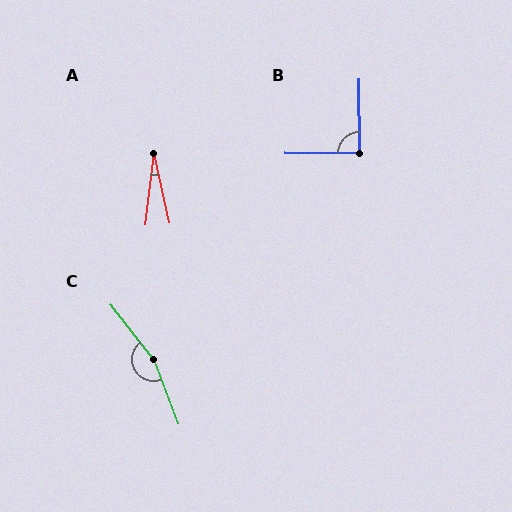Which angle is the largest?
C, at approximately 163 degrees.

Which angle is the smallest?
A, at approximately 20 degrees.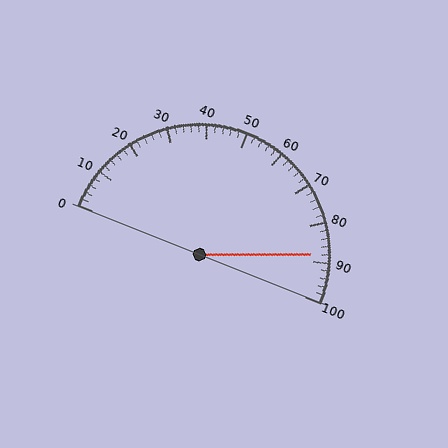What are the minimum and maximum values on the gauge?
The gauge ranges from 0 to 100.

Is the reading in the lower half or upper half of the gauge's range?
The reading is in the upper half of the range (0 to 100).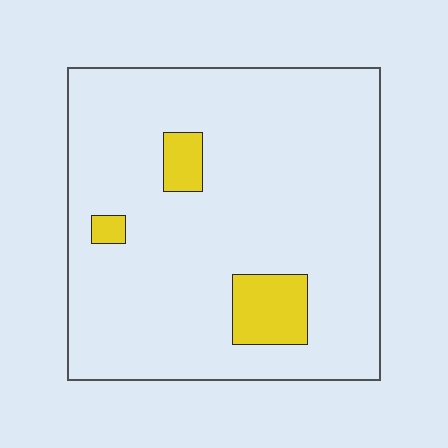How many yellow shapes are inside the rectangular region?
3.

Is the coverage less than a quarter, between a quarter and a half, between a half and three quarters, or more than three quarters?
Less than a quarter.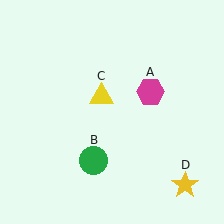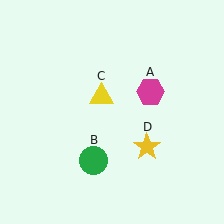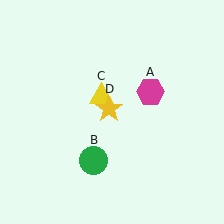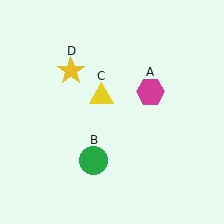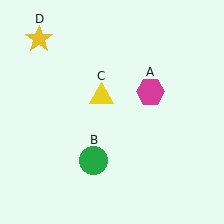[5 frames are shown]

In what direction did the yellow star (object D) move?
The yellow star (object D) moved up and to the left.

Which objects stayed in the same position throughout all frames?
Magenta hexagon (object A) and green circle (object B) and yellow triangle (object C) remained stationary.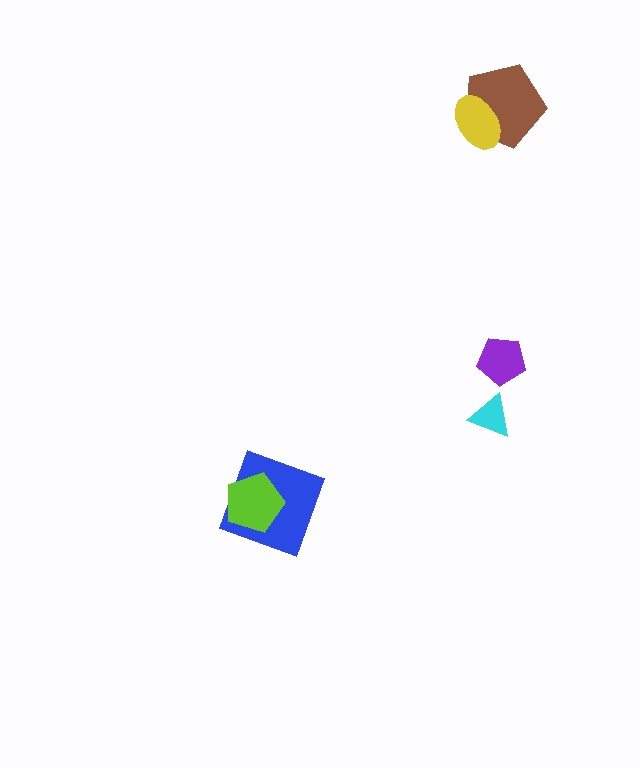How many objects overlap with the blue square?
1 object overlaps with the blue square.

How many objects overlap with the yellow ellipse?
1 object overlaps with the yellow ellipse.